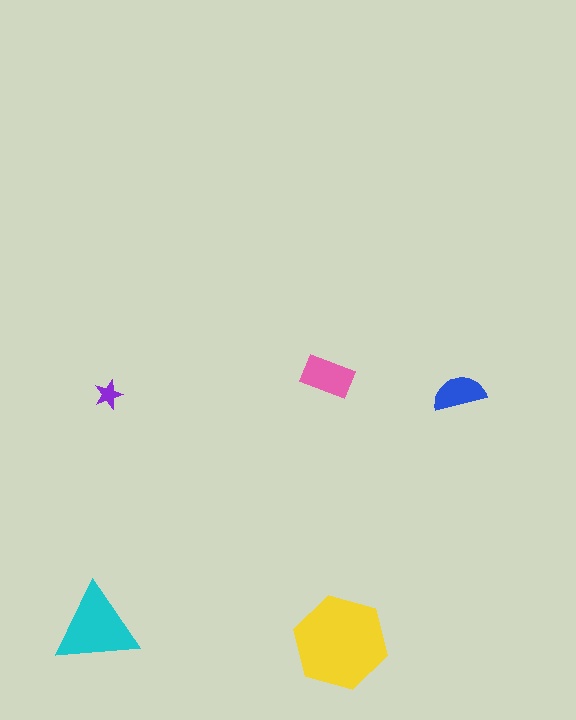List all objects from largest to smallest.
The yellow hexagon, the cyan triangle, the pink rectangle, the blue semicircle, the purple star.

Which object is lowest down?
The yellow hexagon is bottommost.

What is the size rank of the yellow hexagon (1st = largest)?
1st.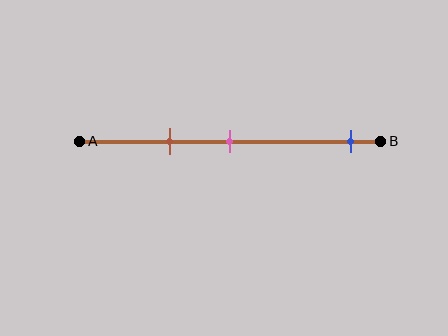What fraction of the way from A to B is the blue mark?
The blue mark is approximately 90% (0.9) of the way from A to B.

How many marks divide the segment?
There are 3 marks dividing the segment.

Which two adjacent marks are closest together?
The brown and pink marks are the closest adjacent pair.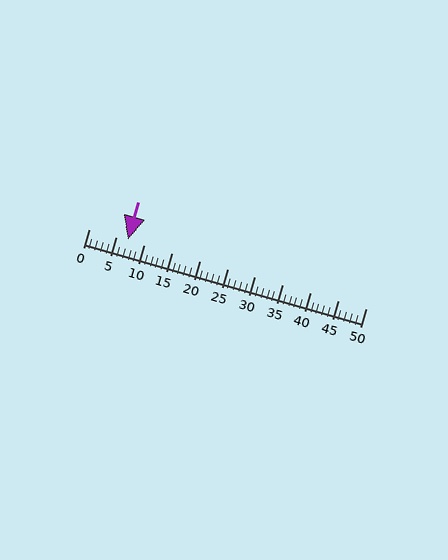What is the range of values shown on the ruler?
The ruler shows values from 0 to 50.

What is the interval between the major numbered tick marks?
The major tick marks are spaced 5 units apart.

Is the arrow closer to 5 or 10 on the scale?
The arrow is closer to 5.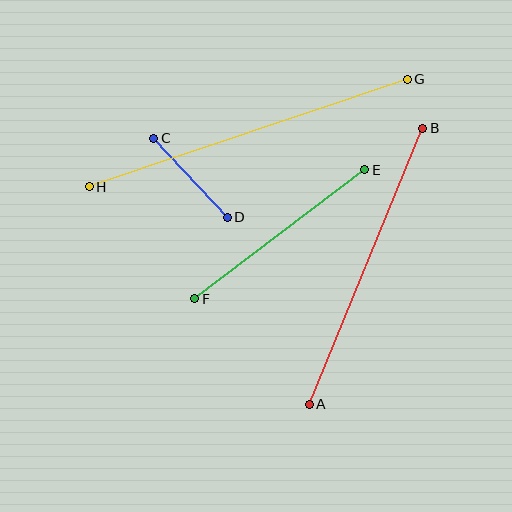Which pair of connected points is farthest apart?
Points G and H are farthest apart.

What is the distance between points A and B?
The distance is approximately 298 pixels.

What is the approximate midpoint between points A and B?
The midpoint is at approximately (366, 266) pixels.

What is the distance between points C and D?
The distance is approximately 107 pixels.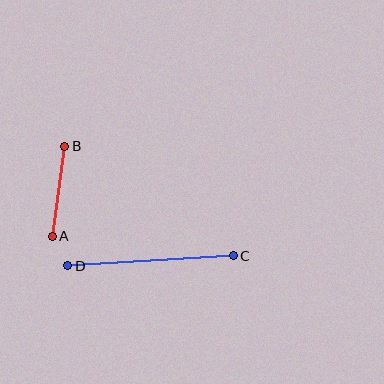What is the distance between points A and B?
The distance is approximately 91 pixels.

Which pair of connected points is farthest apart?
Points C and D are farthest apart.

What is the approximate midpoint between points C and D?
The midpoint is at approximately (151, 261) pixels.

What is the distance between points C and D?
The distance is approximately 166 pixels.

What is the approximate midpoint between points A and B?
The midpoint is at approximately (59, 191) pixels.